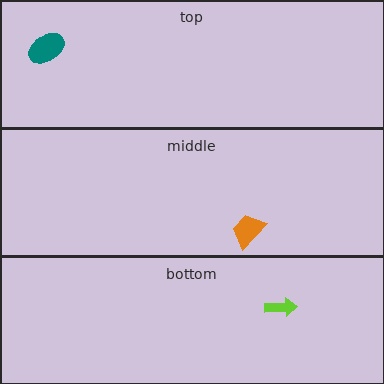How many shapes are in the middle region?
1.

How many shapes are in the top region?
1.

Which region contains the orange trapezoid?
The middle region.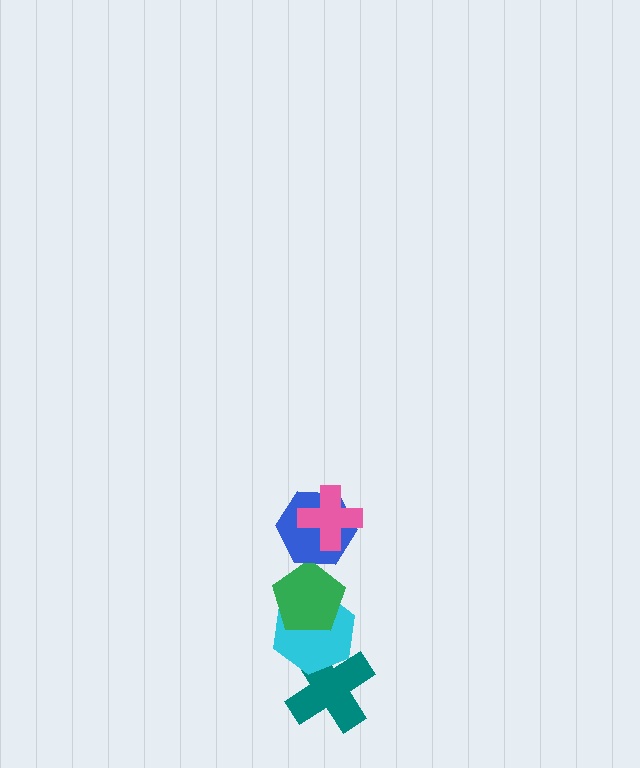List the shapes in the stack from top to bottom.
From top to bottom: the pink cross, the blue hexagon, the green pentagon, the cyan hexagon, the teal cross.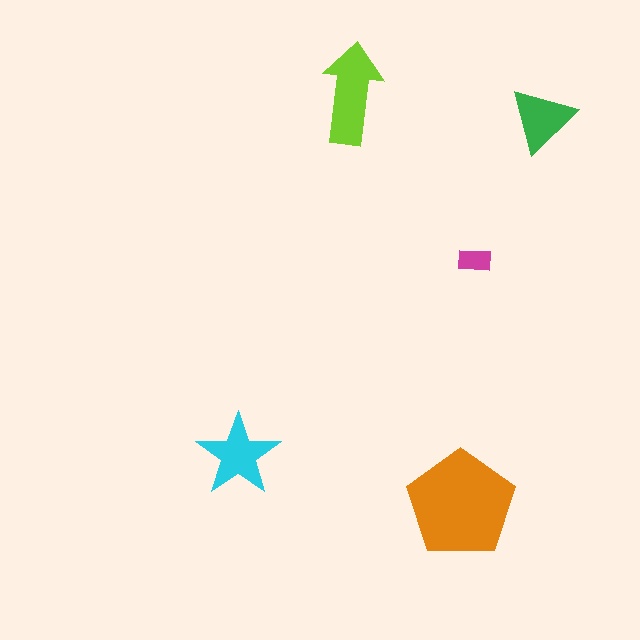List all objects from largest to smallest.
The orange pentagon, the lime arrow, the cyan star, the green triangle, the magenta rectangle.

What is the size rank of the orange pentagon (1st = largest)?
1st.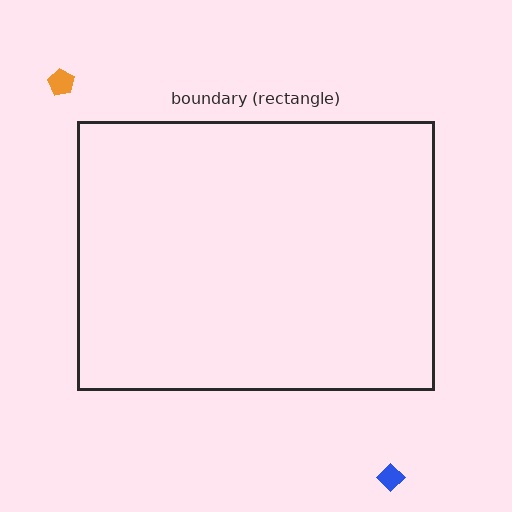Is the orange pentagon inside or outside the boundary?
Outside.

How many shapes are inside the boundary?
0 inside, 2 outside.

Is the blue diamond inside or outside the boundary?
Outside.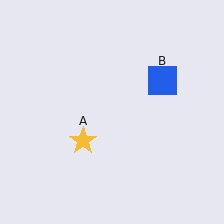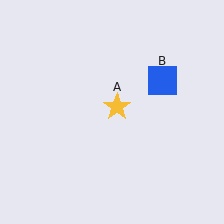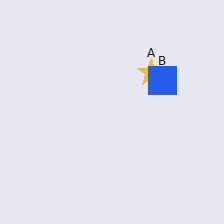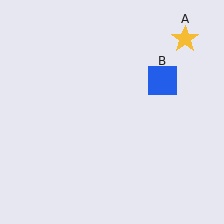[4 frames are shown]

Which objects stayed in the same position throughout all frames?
Blue square (object B) remained stationary.